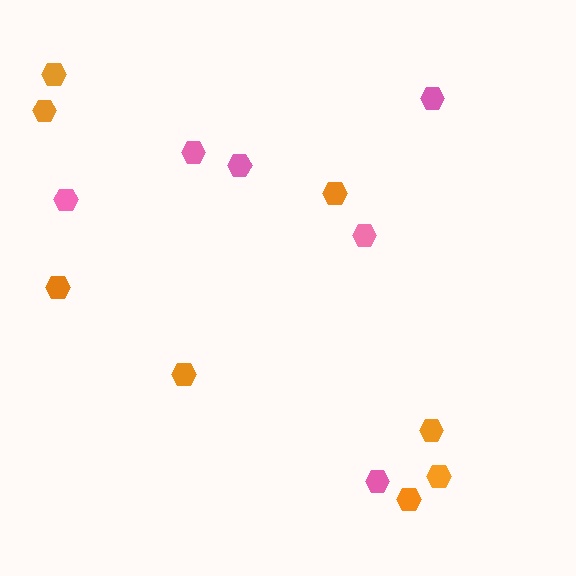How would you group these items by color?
There are 2 groups: one group of orange hexagons (8) and one group of pink hexagons (6).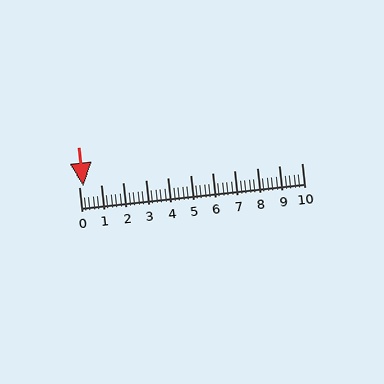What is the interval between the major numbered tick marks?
The major tick marks are spaced 1 units apart.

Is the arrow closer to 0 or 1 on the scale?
The arrow is closer to 0.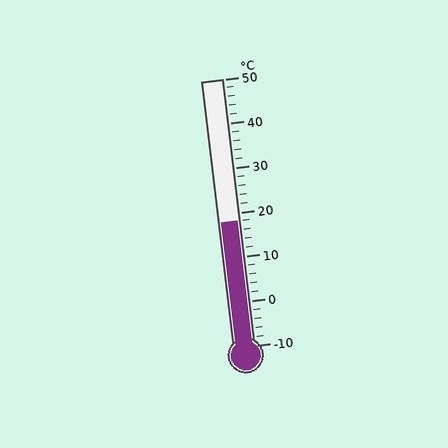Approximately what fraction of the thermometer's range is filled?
The thermometer is filled to approximately 45% of its range.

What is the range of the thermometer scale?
The thermometer scale ranges from -10°C to 50°C.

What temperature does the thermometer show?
The thermometer shows approximately 18°C.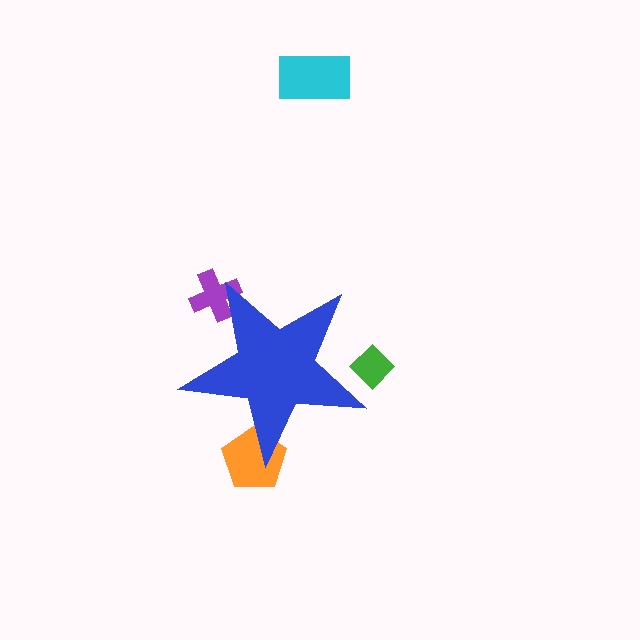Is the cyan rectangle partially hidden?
No, the cyan rectangle is fully visible.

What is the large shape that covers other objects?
A blue star.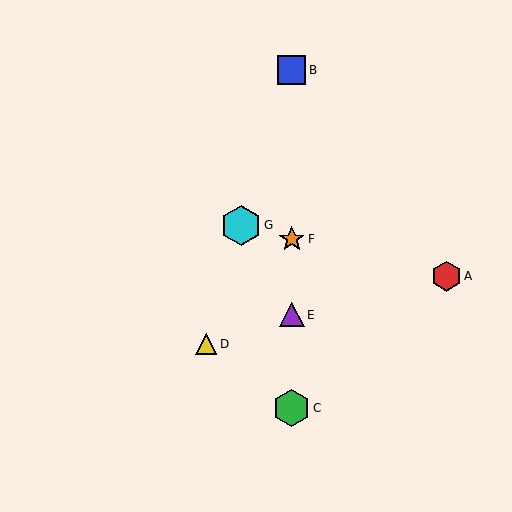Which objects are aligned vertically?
Objects B, C, E, F are aligned vertically.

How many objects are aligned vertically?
4 objects (B, C, E, F) are aligned vertically.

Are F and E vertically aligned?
Yes, both are at x≈292.